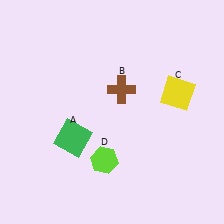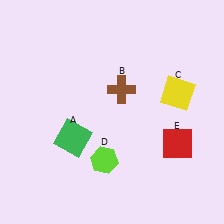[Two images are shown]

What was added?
A red square (E) was added in Image 2.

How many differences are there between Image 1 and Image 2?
There is 1 difference between the two images.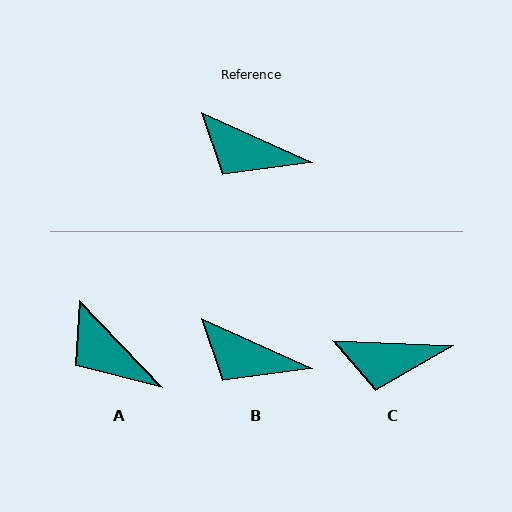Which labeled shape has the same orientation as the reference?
B.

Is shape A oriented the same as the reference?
No, it is off by about 22 degrees.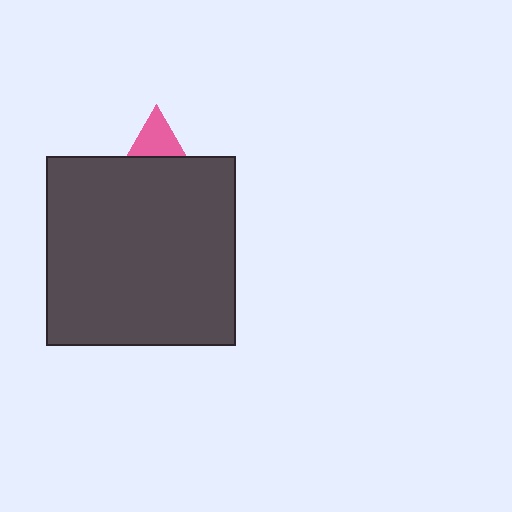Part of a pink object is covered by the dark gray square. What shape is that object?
It is a triangle.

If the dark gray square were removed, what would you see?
You would see the complete pink triangle.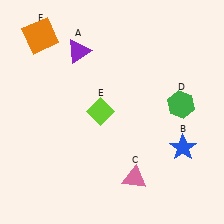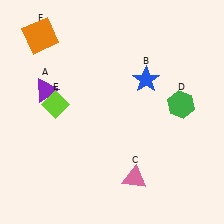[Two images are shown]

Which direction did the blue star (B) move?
The blue star (B) moved up.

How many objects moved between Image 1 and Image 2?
3 objects moved between the two images.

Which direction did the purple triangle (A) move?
The purple triangle (A) moved down.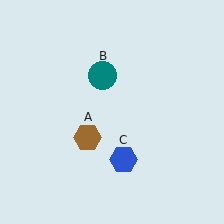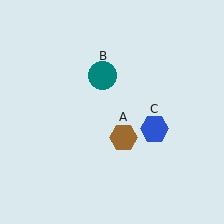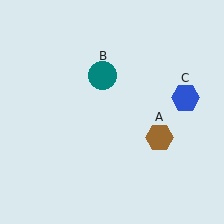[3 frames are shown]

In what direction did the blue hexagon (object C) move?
The blue hexagon (object C) moved up and to the right.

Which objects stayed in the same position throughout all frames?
Teal circle (object B) remained stationary.